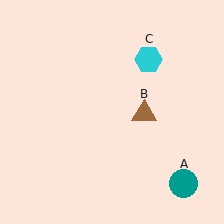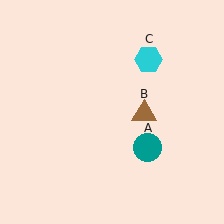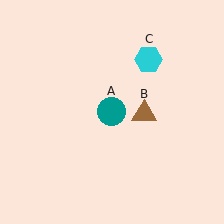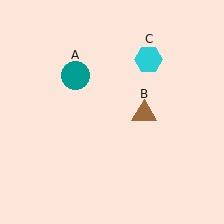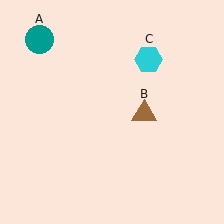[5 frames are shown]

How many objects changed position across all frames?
1 object changed position: teal circle (object A).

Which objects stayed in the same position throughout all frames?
Brown triangle (object B) and cyan hexagon (object C) remained stationary.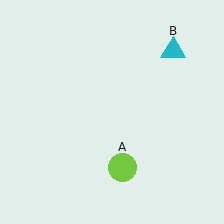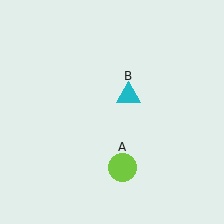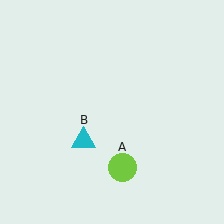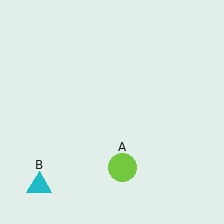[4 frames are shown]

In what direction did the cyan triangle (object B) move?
The cyan triangle (object B) moved down and to the left.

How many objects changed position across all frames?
1 object changed position: cyan triangle (object B).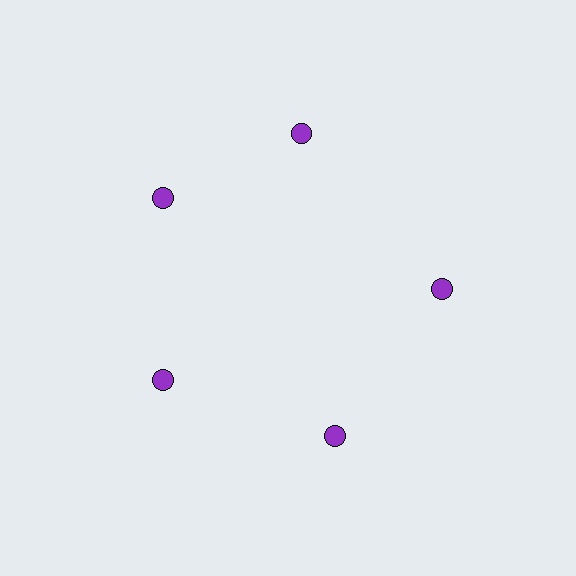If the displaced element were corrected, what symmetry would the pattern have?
It would have 5-fold rotational symmetry — the pattern would map onto itself every 72 degrees.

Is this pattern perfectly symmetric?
No. The 5 purple circles are arranged in a ring, but one element near the 1 o'clock position is rotated out of alignment along the ring, breaking the 5-fold rotational symmetry.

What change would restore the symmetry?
The symmetry would be restored by rotating it back into even spacing with its neighbors so that all 5 circles sit at equal angles and equal distance from the center.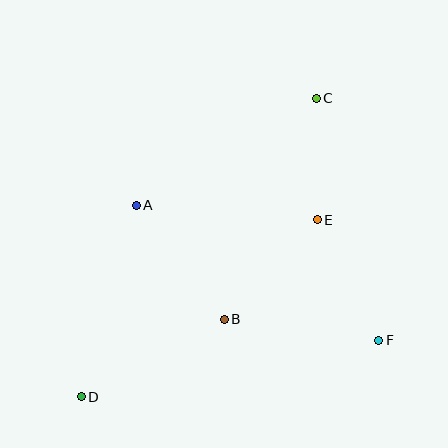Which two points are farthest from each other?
Points C and D are farthest from each other.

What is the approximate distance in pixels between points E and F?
The distance between E and F is approximately 135 pixels.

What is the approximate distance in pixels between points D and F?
The distance between D and F is approximately 303 pixels.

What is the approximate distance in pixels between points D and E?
The distance between D and E is approximately 295 pixels.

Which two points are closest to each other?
Points C and E are closest to each other.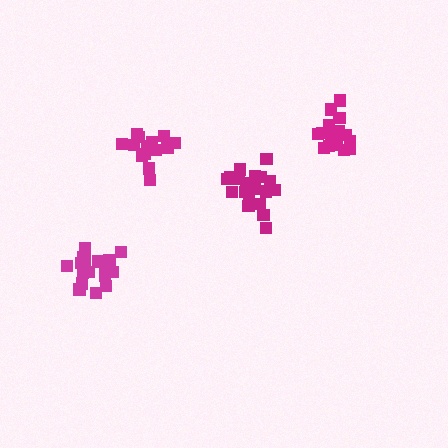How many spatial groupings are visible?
There are 4 spatial groupings.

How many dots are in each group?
Group 1: 15 dots, Group 2: 18 dots, Group 3: 20 dots, Group 4: 18 dots (71 total).